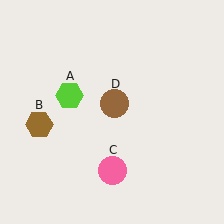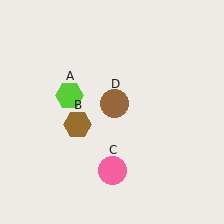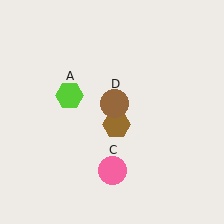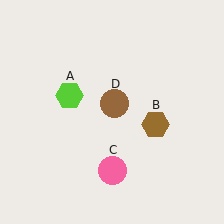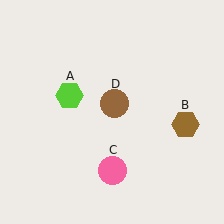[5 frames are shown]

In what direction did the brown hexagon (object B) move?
The brown hexagon (object B) moved right.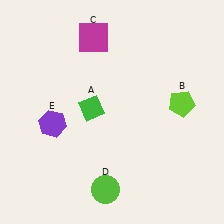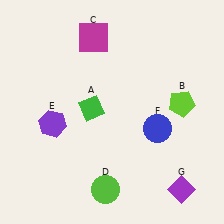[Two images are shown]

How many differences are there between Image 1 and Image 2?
There are 2 differences between the two images.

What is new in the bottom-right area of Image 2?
A blue circle (F) was added in the bottom-right area of Image 2.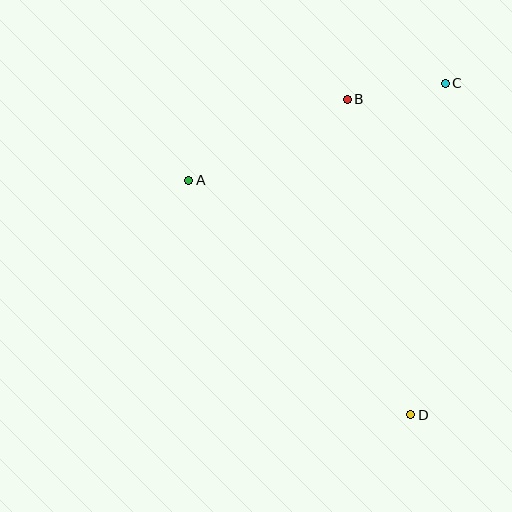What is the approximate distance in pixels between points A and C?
The distance between A and C is approximately 274 pixels.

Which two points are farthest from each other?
Points C and D are farthest from each other.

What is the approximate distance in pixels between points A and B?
The distance between A and B is approximately 178 pixels.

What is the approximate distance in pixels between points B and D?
The distance between B and D is approximately 322 pixels.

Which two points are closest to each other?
Points B and C are closest to each other.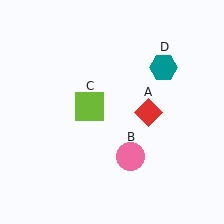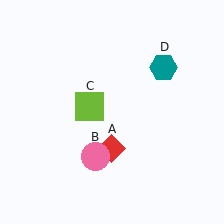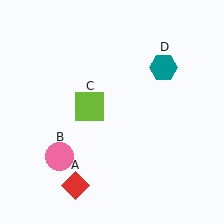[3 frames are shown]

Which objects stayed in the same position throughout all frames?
Lime square (object C) and teal hexagon (object D) remained stationary.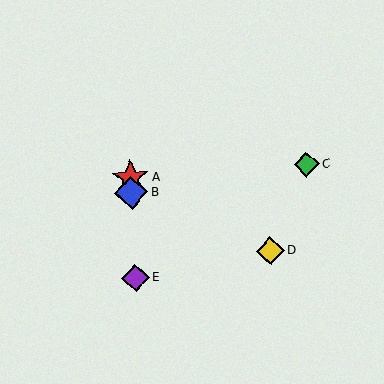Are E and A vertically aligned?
Yes, both are at x≈135.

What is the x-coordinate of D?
Object D is at x≈270.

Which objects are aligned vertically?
Objects A, B, E are aligned vertically.